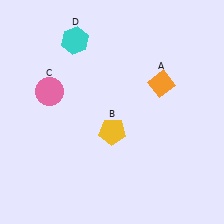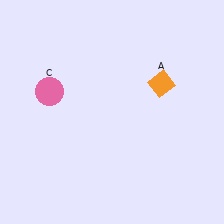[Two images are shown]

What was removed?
The cyan hexagon (D), the yellow pentagon (B) were removed in Image 2.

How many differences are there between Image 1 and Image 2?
There are 2 differences between the two images.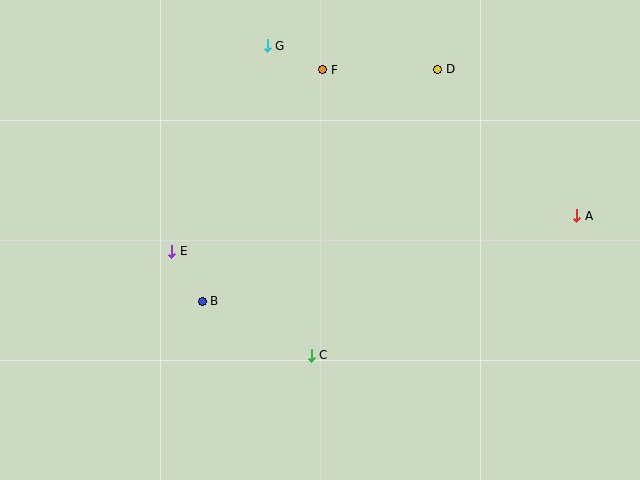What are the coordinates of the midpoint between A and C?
The midpoint between A and C is at (444, 285).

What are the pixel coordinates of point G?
Point G is at (267, 46).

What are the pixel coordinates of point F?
Point F is at (323, 70).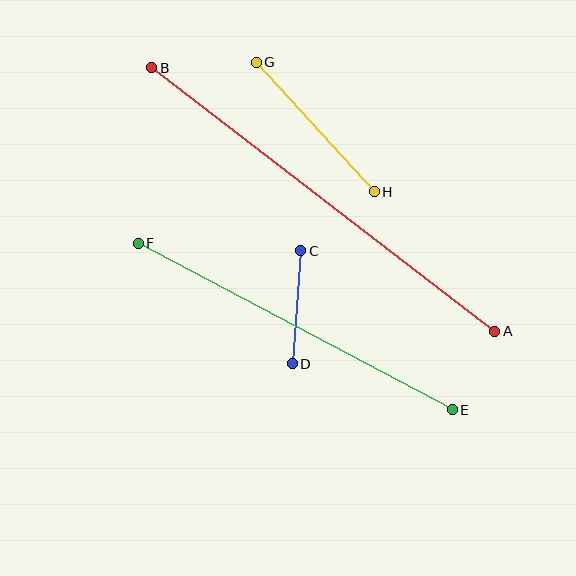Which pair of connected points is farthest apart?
Points A and B are farthest apart.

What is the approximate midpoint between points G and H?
The midpoint is at approximately (315, 127) pixels.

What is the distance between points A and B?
The distance is approximately 433 pixels.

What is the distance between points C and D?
The distance is approximately 113 pixels.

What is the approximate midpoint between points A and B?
The midpoint is at approximately (323, 200) pixels.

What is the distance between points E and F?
The distance is approximately 355 pixels.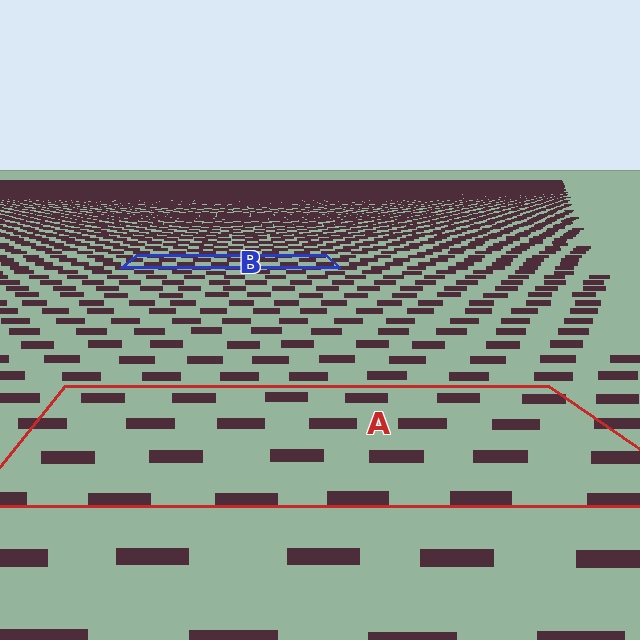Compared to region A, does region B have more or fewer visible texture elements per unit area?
Region B has more texture elements per unit area — they are packed more densely because it is farther away.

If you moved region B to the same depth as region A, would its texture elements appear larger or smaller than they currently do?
They would appear larger. At a closer depth, the same texture elements are projected at a bigger on-screen size.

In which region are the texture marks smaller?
The texture marks are smaller in region B, because it is farther away.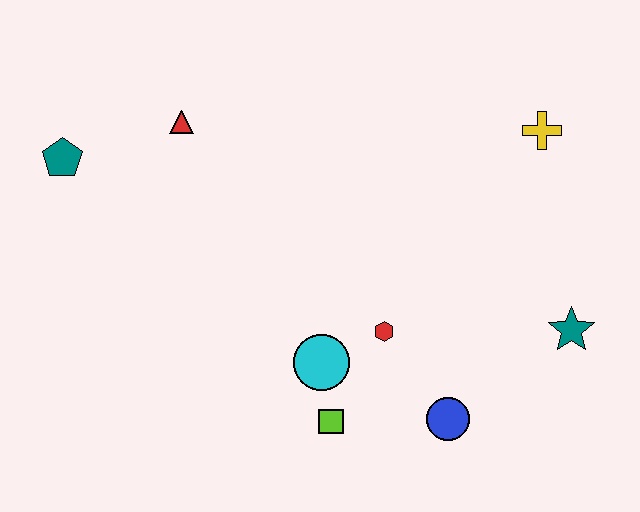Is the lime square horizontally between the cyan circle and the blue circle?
Yes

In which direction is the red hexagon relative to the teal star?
The red hexagon is to the left of the teal star.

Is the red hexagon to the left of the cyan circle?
No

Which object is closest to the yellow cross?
The teal star is closest to the yellow cross.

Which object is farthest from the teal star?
The teal pentagon is farthest from the teal star.